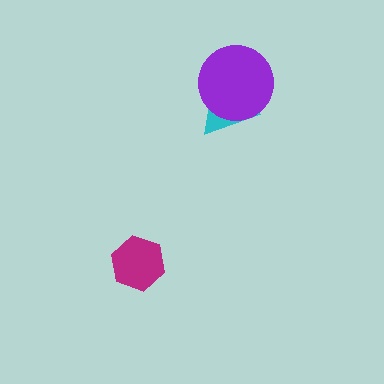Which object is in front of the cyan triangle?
The purple circle is in front of the cyan triangle.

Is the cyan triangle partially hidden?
Yes, it is partially covered by another shape.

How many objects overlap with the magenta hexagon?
0 objects overlap with the magenta hexagon.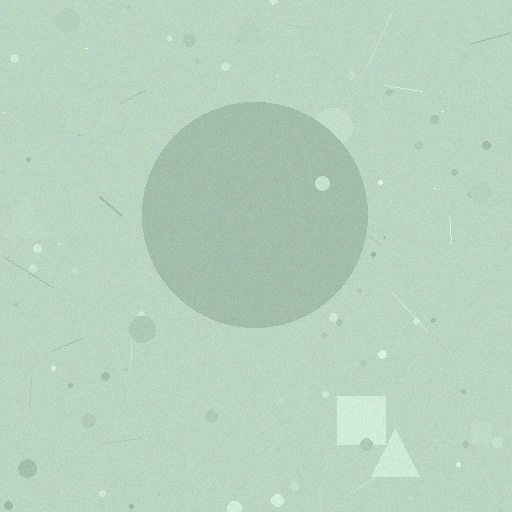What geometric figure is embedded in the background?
A circle is embedded in the background.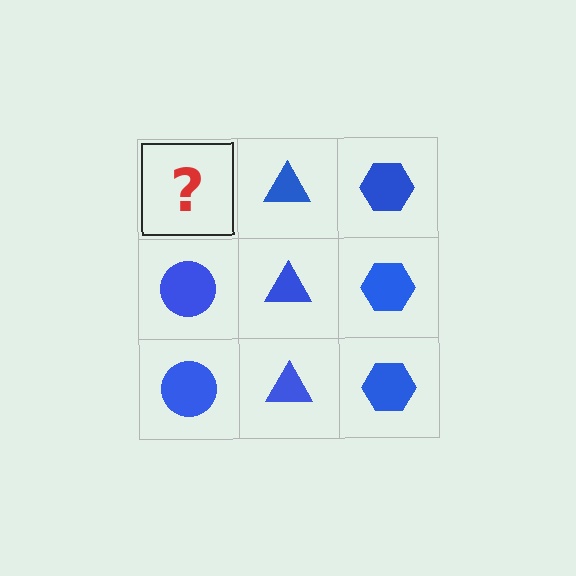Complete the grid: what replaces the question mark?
The question mark should be replaced with a blue circle.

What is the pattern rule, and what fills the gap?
The rule is that each column has a consistent shape. The gap should be filled with a blue circle.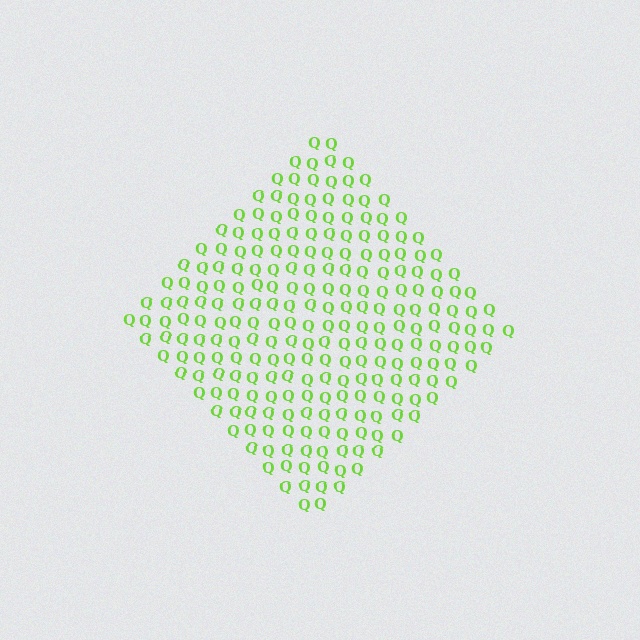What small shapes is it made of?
It is made of small letter Q's.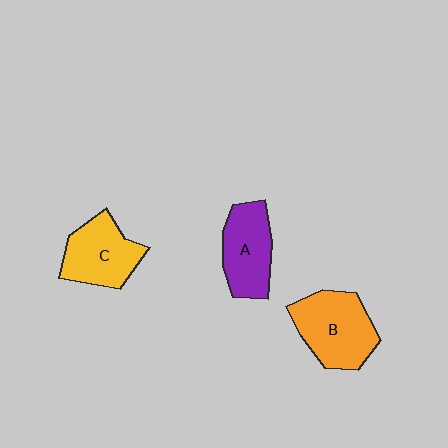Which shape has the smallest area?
Shape A (purple).